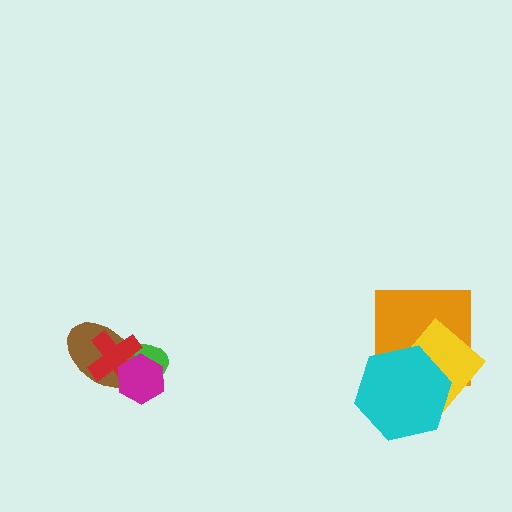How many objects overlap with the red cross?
3 objects overlap with the red cross.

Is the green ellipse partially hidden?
Yes, it is partially covered by another shape.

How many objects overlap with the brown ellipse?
3 objects overlap with the brown ellipse.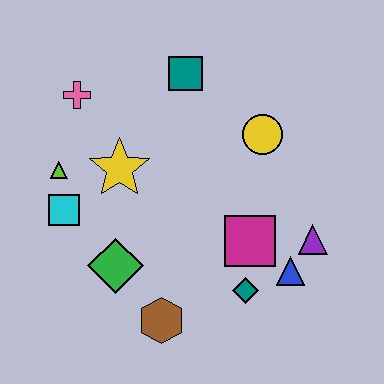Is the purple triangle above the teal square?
No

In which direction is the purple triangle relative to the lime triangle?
The purple triangle is to the right of the lime triangle.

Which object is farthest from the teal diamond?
The pink cross is farthest from the teal diamond.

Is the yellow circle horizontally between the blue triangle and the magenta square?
Yes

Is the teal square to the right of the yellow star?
Yes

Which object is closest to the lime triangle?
The cyan square is closest to the lime triangle.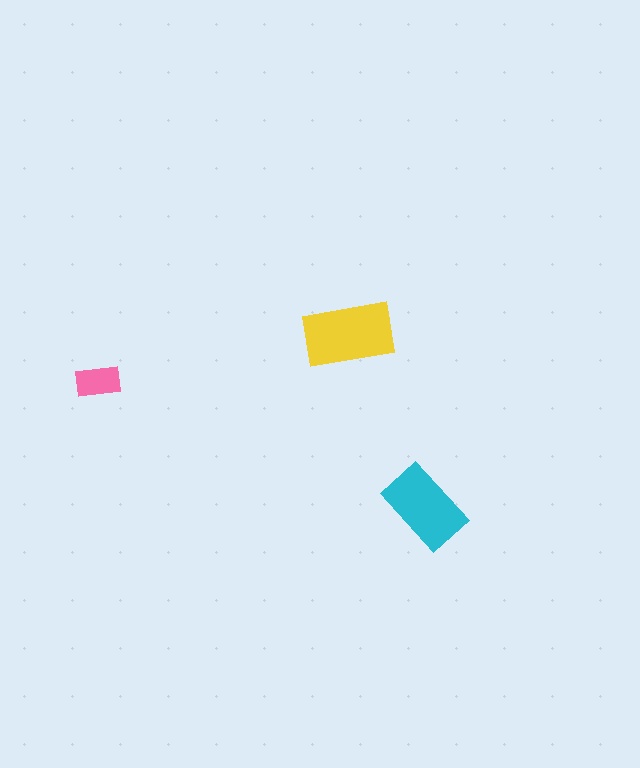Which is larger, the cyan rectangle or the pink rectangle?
The cyan one.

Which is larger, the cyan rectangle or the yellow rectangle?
The yellow one.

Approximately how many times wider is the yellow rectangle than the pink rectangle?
About 2 times wider.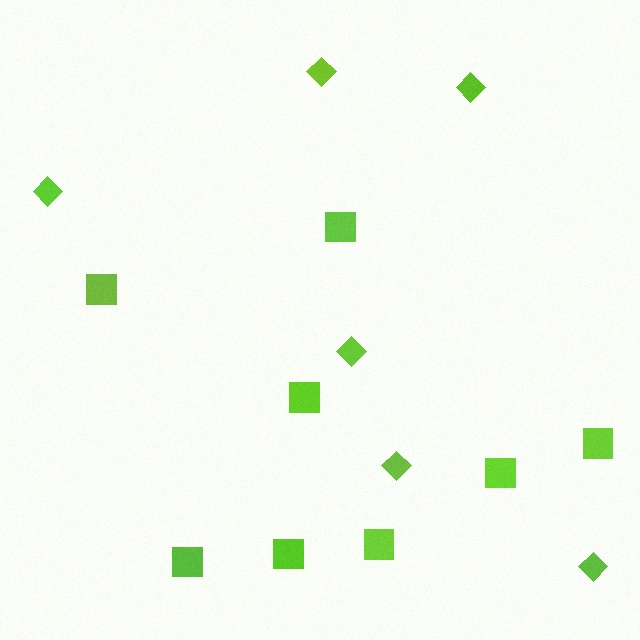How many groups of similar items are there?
There are 2 groups: one group of squares (8) and one group of diamonds (6).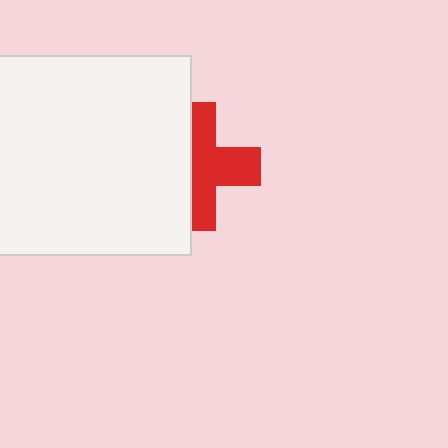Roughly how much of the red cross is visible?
About half of it is visible (roughly 56%).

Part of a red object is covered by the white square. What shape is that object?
It is a cross.